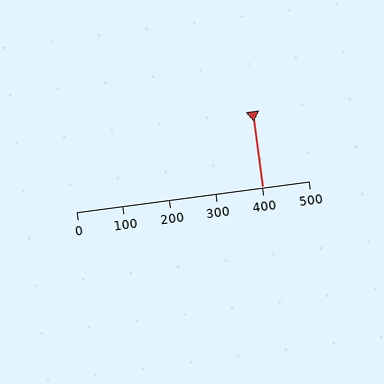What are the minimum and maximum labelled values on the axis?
The axis runs from 0 to 500.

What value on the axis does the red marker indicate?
The marker indicates approximately 400.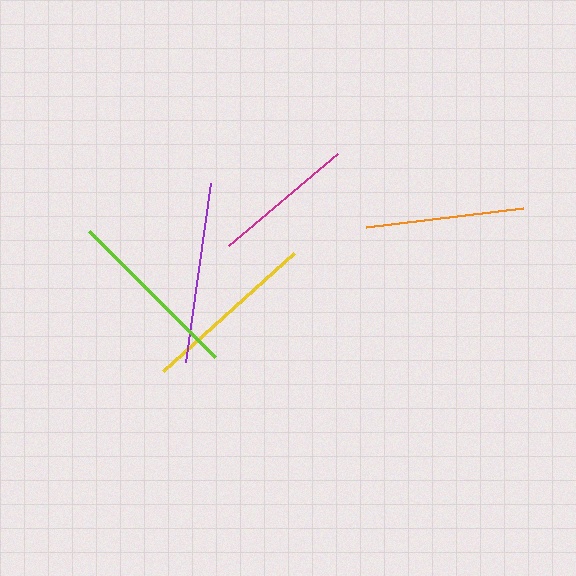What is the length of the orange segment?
The orange segment is approximately 159 pixels long.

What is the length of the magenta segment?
The magenta segment is approximately 143 pixels long.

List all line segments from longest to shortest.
From longest to shortest: purple, lime, yellow, orange, magenta.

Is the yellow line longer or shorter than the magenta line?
The yellow line is longer than the magenta line.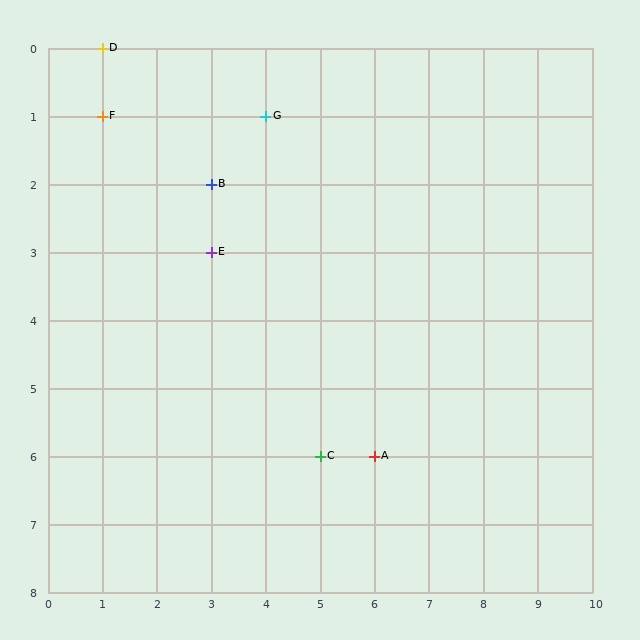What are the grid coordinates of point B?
Point B is at grid coordinates (3, 2).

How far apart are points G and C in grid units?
Points G and C are 1 column and 5 rows apart (about 5.1 grid units diagonally).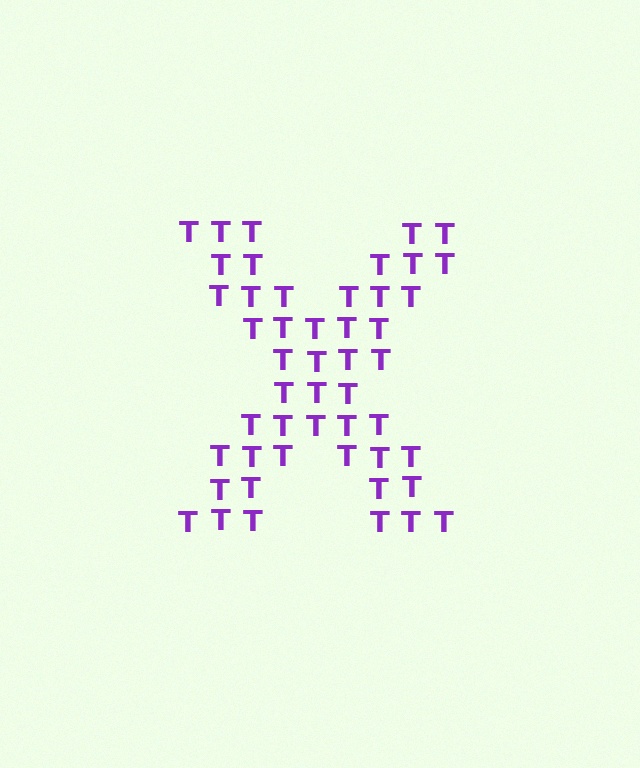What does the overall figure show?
The overall figure shows the letter X.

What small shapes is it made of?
It is made of small letter T's.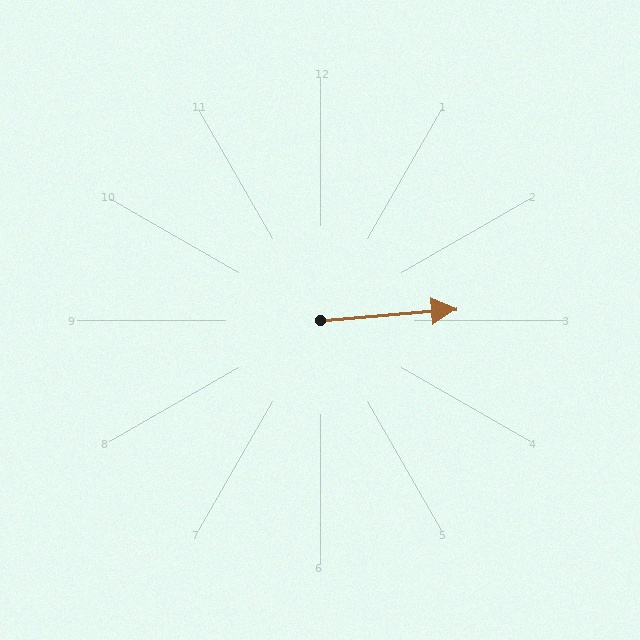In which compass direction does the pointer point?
East.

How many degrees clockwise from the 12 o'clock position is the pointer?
Approximately 85 degrees.